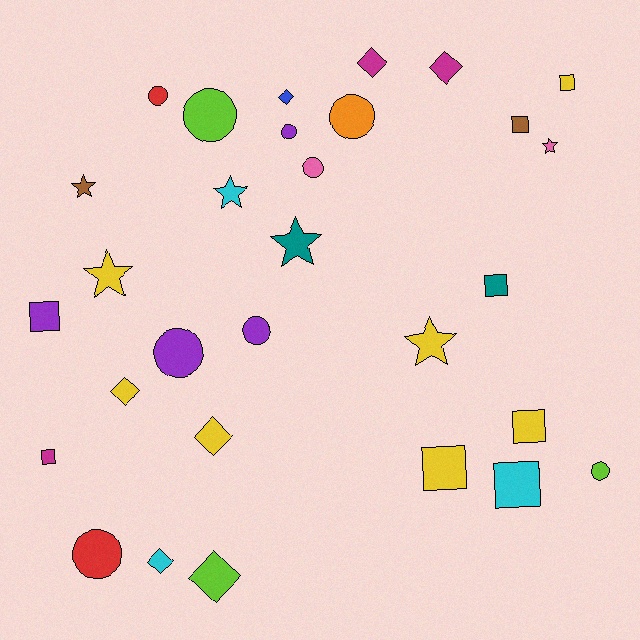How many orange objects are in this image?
There is 1 orange object.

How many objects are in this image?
There are 30 objects.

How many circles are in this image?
There are 9 circles.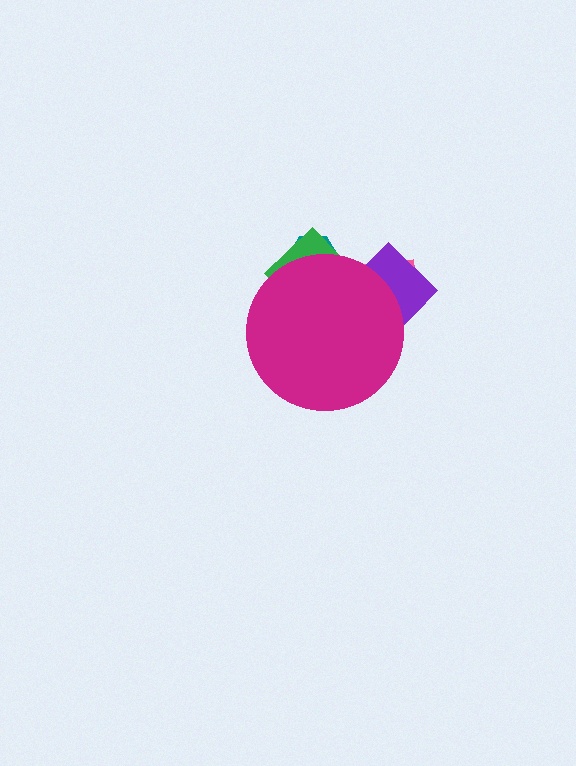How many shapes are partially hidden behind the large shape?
4 shapes are partially hidden.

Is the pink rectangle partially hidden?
Yes, the pink rectangle is partially hidden behind the magenta circle.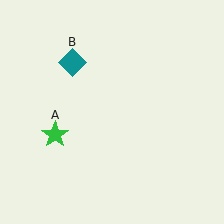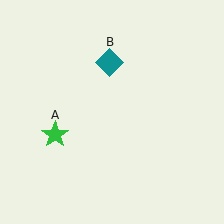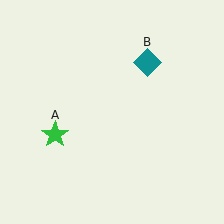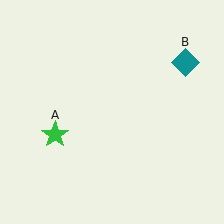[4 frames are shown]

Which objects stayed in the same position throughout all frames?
Green star (object A) remained stationary.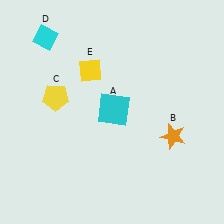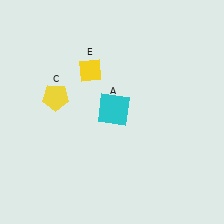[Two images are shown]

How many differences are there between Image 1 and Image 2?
There are 2 differences between the two images.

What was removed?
The orange star (B), the cyan diamond (D) were removed in Image 2.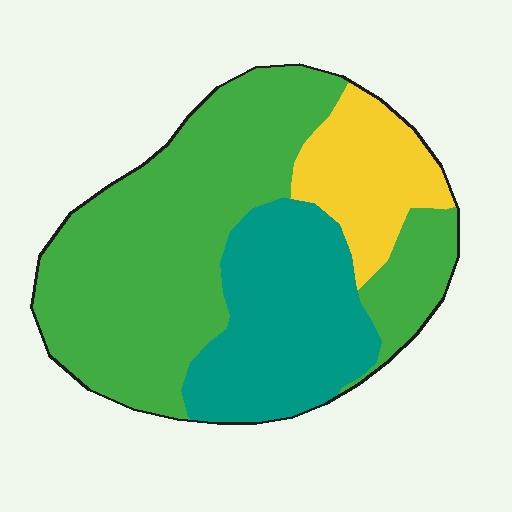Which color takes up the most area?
Green, at roughly 55%.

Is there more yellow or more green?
Green.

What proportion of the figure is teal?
Teal covers roughly 30% of the figure.